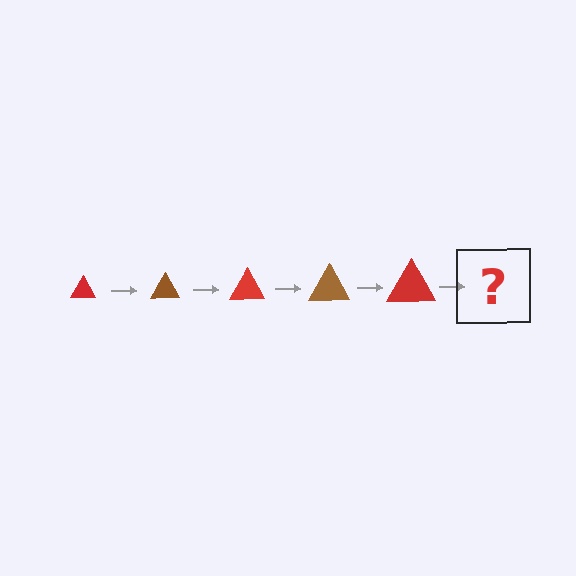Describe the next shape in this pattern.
It should be a brown triangle, larger than the previous one.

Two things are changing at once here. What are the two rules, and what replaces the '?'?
The two rules are that the triangle grows larger each step and the color cycles through red and brown. The '?' should be a brown triangle, larger than the previous one.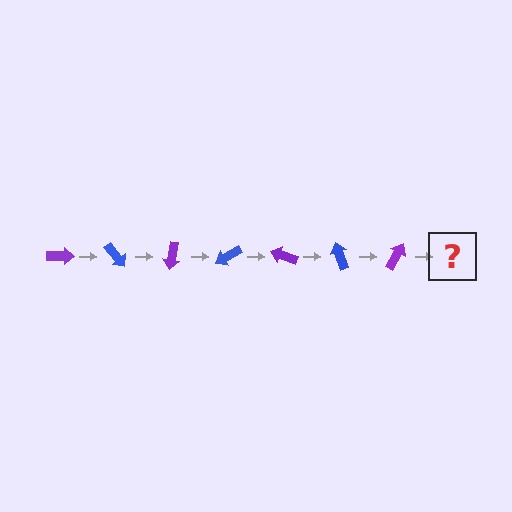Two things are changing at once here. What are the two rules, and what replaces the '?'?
The two rules are that it rotates 50 degrees each step and the color cycles through purple and blue. The '?' should be a blue arrow, rotated 350 degrees from the start.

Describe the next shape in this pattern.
It should be a blue arrow, rotated 350 degrees from the start.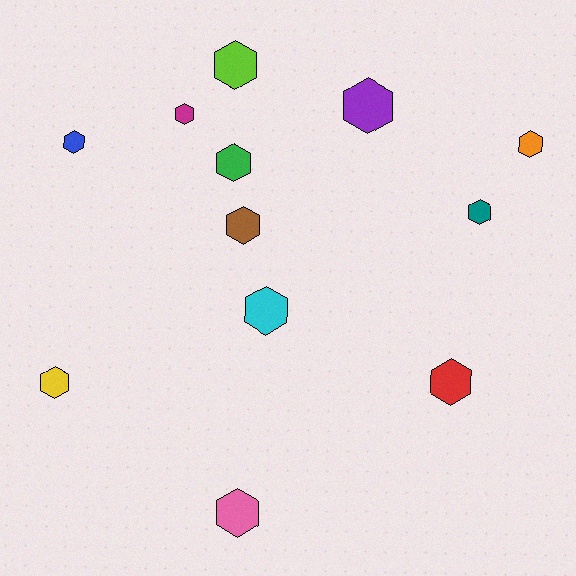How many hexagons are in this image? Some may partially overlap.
There are 12 hexagons.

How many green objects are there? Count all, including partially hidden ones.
There is 1 green object.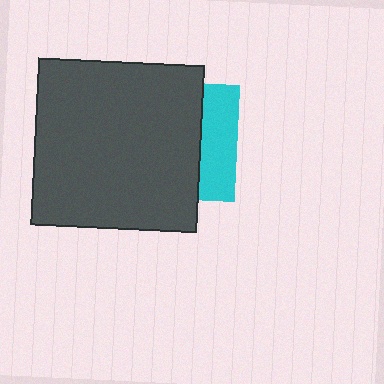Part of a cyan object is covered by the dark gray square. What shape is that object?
It is a square.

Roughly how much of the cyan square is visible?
A small part of it is visible (roughly 31%).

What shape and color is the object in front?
The object in front is a dark gray square.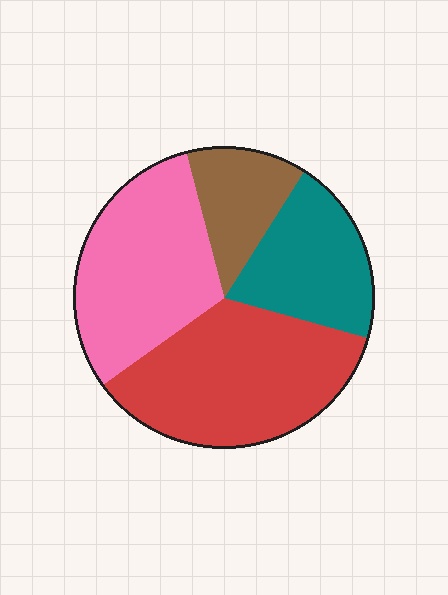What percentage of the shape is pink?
Pink covers 31% of the shape.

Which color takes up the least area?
Brown, at roughly 15%.